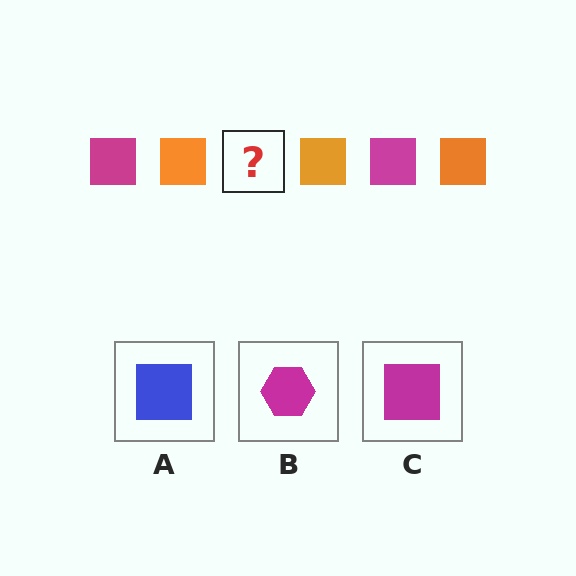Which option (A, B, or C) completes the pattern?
C.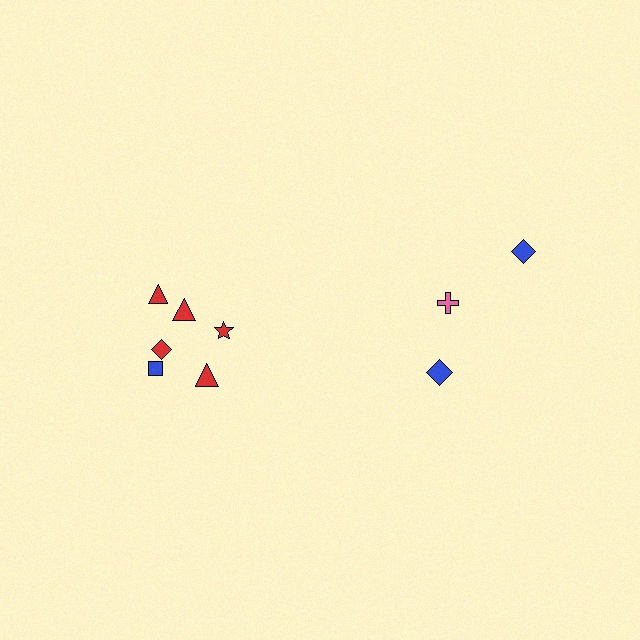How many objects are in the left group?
There are 6 objects.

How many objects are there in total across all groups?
There are 9 objects.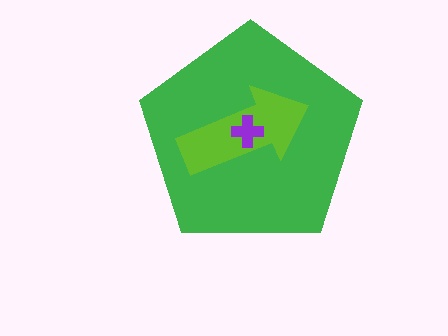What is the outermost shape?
The green pentagon.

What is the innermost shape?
The purple cross.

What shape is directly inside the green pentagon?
The lime arrow.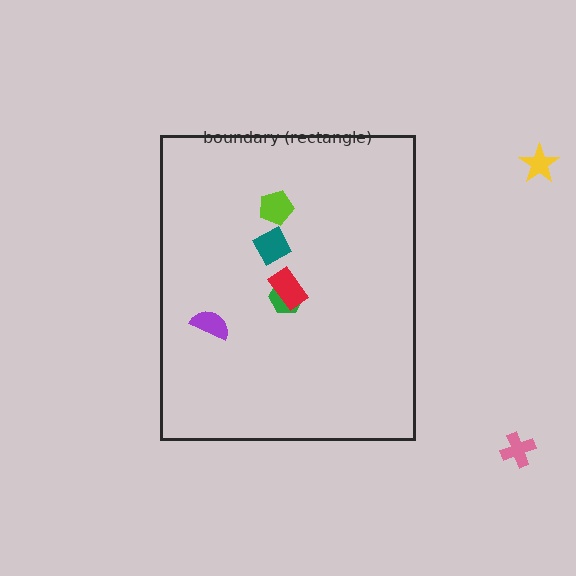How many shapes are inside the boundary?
5 inside, 2 outside.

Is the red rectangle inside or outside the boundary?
Inside.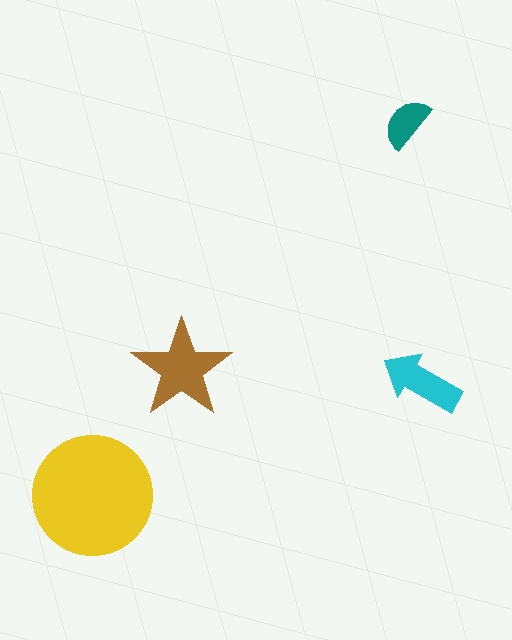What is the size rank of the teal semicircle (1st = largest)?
4th.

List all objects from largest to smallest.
The yellow circle, the brown star, the cyan arrow, the teal semicircle.